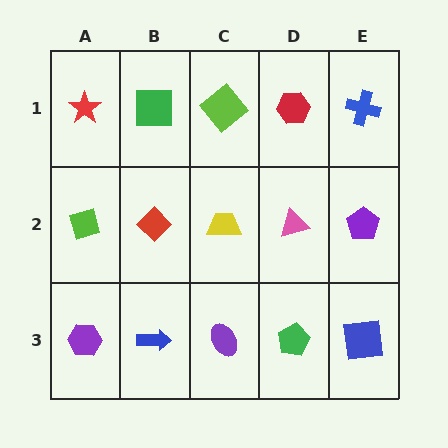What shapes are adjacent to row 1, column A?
A lime diamond (row 2, column A), a green square (row 1, column B).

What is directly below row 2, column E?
A blue square.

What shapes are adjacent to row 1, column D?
A pink triangle (row 2, column D), a lime diamond (row 1, column C), a blue cross (row 1, column E).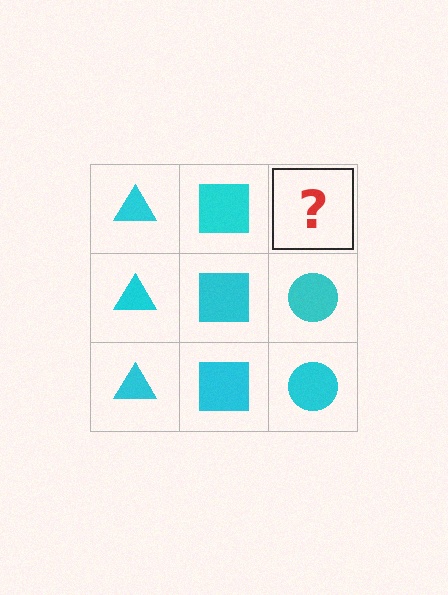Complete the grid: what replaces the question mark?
The question mark should be replaced with a cyan circle.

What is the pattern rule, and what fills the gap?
The rule is that each column has a consistent shape. The gap should be filled with a cyan circle.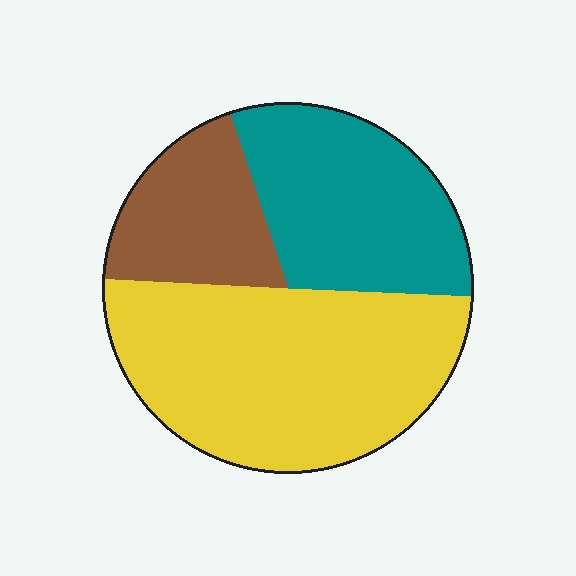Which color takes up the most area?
Yellow, at roughly 50%.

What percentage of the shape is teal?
Teal takes up about one third (1/3) of the shape.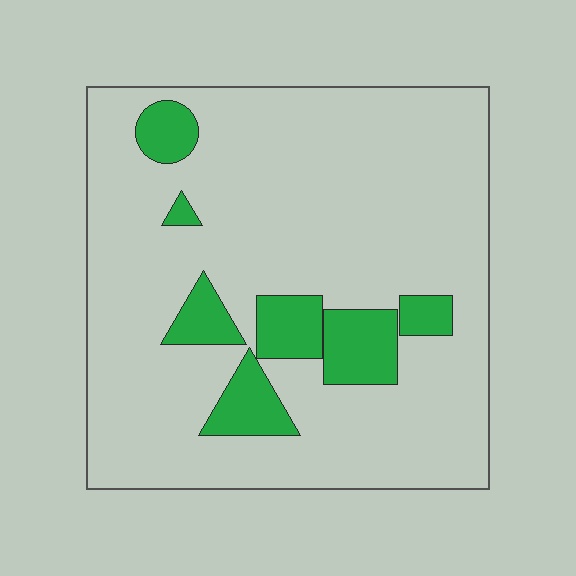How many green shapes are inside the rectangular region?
7.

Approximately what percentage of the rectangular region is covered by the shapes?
Approximately 15%.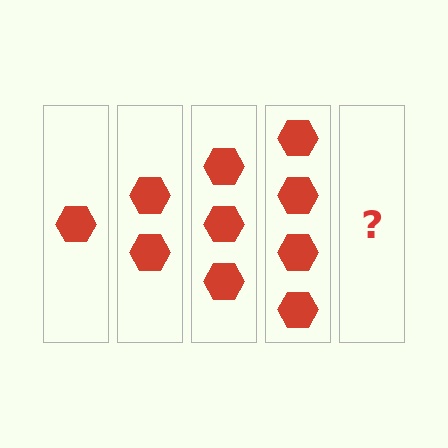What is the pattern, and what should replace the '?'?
The pattern is that each step adds one more hexagon. The '?' should be 5 hexagons.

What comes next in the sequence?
The next element should be 5 hexagons.